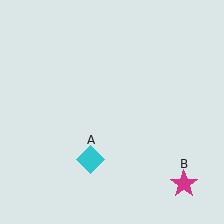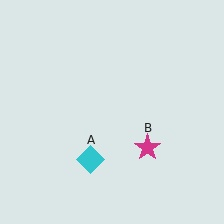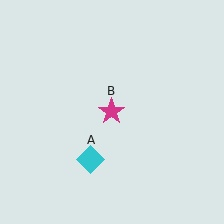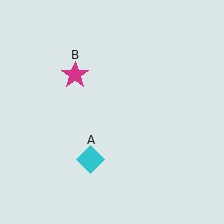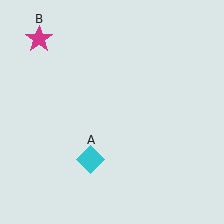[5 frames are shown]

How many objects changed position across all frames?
1 object changed position: magenta star (object B).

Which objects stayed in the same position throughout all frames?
Cyan diamond (object A) remained stationary.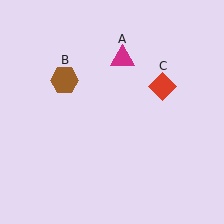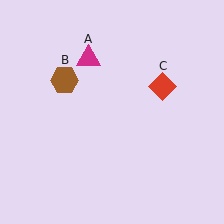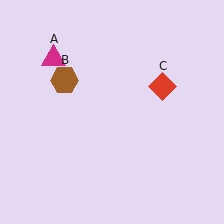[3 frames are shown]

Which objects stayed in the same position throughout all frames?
Brown hexagon (object B) and red diamond (object C) remained stationary.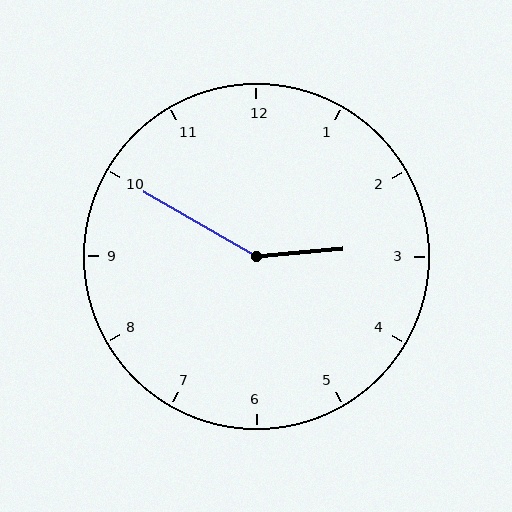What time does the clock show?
2:50.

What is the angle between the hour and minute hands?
Approximately 145 degrees.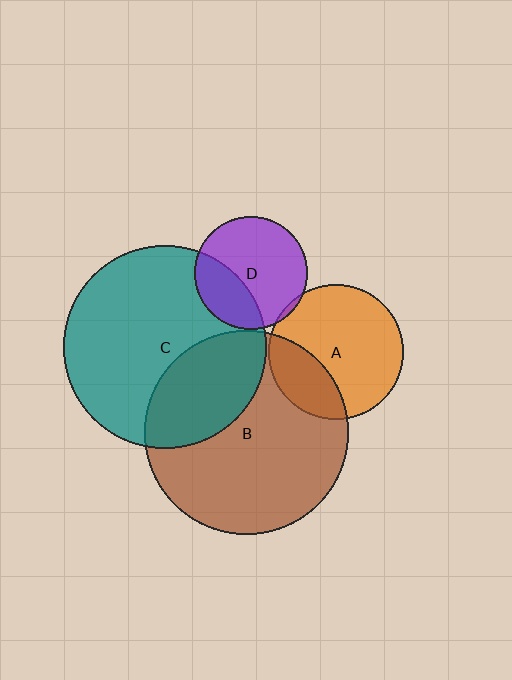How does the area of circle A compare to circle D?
Approximately 1.4 times.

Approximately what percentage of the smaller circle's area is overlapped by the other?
Approximately 25%.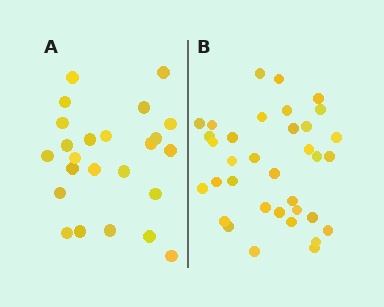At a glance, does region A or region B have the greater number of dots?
Region B (the right region) has more dots.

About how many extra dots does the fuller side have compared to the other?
Region B has roughly 12 or so more dots than region A.